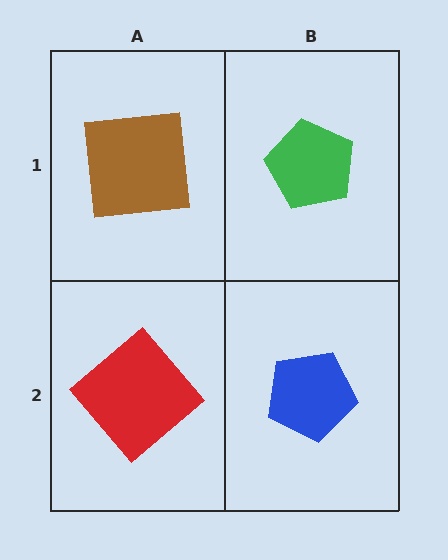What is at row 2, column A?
A red diamond.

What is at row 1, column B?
A green pentagon.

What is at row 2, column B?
A blue pentagon.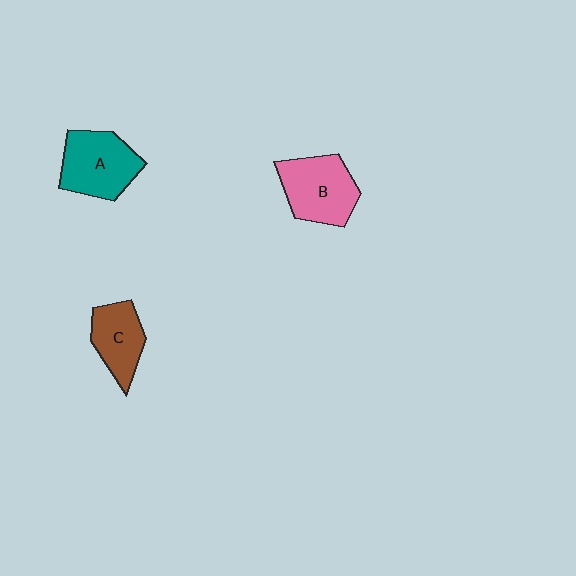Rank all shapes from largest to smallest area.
From largest to smallest: A (teal), B (pink), C (brown).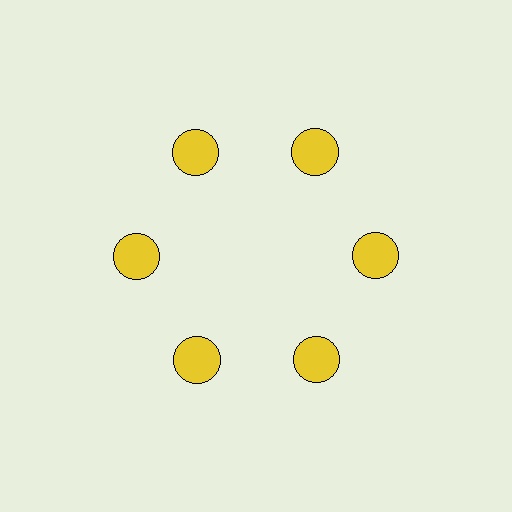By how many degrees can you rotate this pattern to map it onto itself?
The pattern maps onto itself every 60 degrees of rotation.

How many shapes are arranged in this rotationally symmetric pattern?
There are 6 shapes, arranged in 6 groups of 1.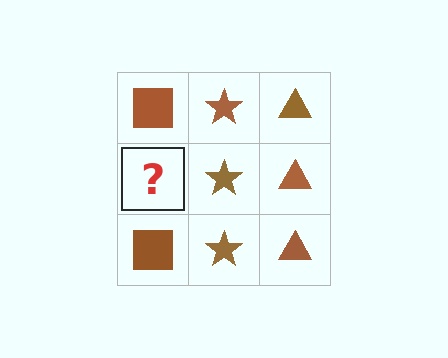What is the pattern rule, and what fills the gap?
The rule is that each column has a consistent shape. The gap should be filled with a brown square.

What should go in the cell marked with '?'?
The missing cell should contain a brown square.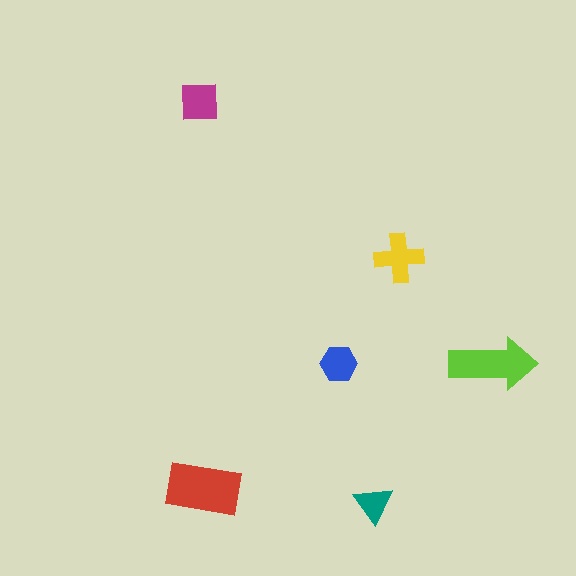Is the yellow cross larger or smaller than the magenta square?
Larger.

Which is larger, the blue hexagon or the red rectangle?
The red rectangle.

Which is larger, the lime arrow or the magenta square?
The lime arrow.